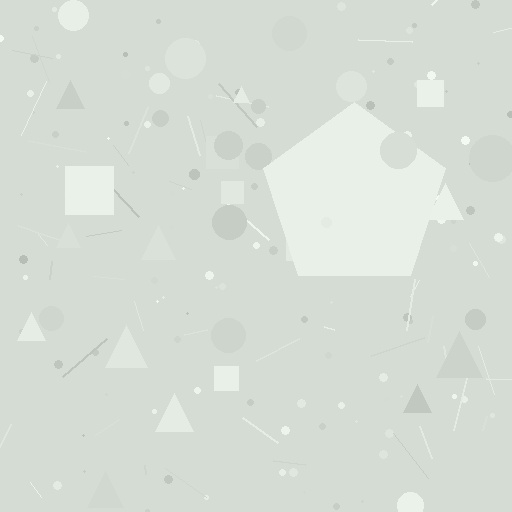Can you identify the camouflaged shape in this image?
The camouflaged shape is a pentagon.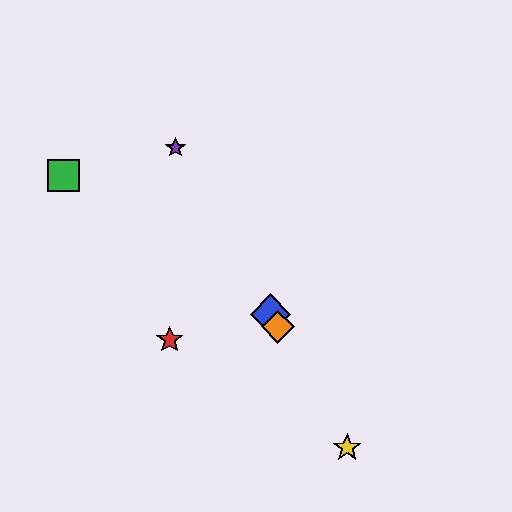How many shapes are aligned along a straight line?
4 shapes (the blue diamond, the yellow star, the purple star, the orange diamond) are aligned along a straight line.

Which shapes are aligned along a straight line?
The blue diamond, the yellow star, the purple star, the orange diamond are aligned along a straight line.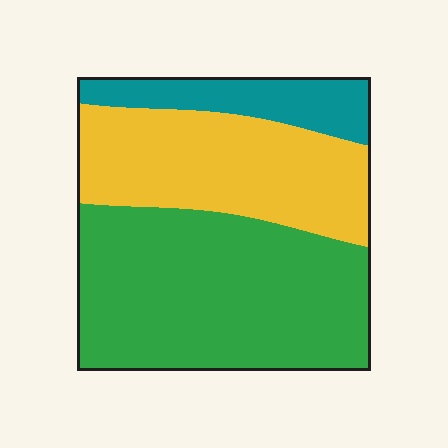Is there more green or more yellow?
Green.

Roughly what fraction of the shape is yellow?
Yellow covers around 35% of the shape.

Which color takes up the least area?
Teal, at roughly 15%.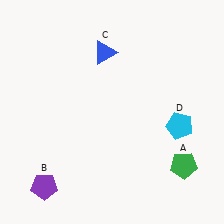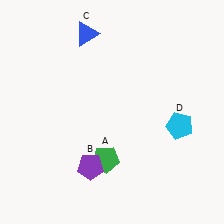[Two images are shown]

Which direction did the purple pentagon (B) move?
The purple pentagon (B) moved right.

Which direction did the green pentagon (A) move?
The green pentagon (A) moved left.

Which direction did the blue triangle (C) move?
The blue triangle (C) moved up.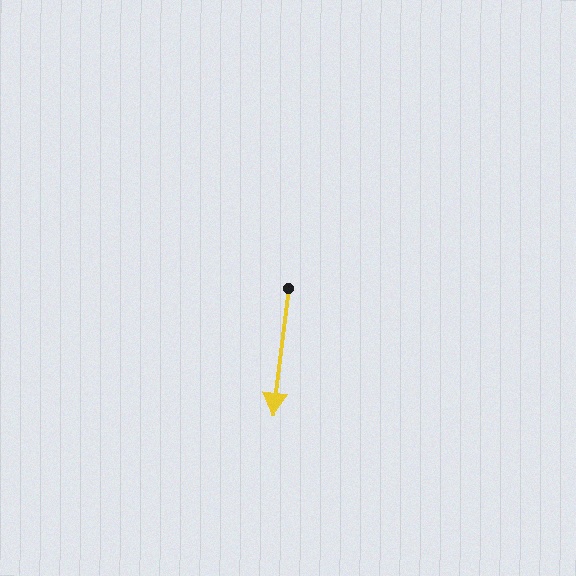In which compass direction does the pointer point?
South.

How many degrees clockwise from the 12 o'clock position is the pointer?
Approximately 187 degrees.